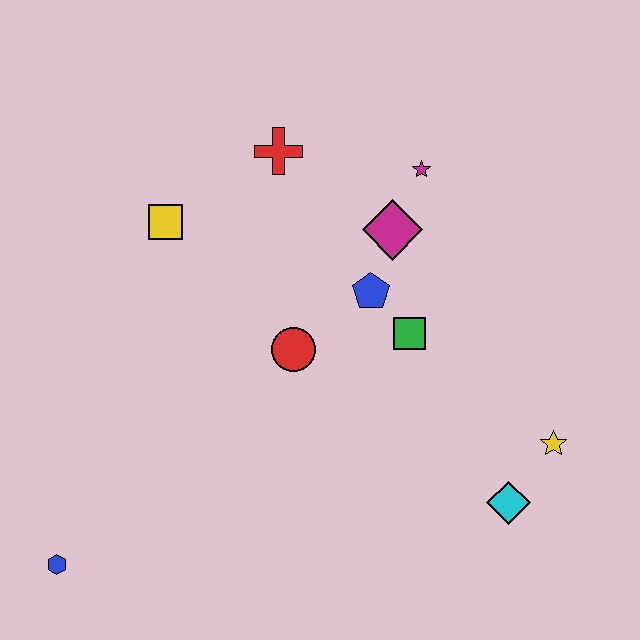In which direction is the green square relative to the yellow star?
The green square is to the left of the yellow star.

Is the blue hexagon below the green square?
Yes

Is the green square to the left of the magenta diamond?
No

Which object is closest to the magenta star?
The magenta diamond is closest to the magenta star.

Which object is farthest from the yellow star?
The blue hexagon is farthest from the yellow star.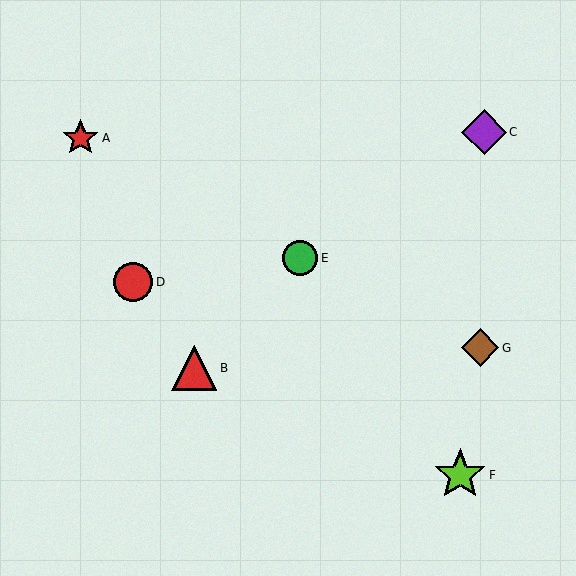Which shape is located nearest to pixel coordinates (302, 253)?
The green circle (labeled E) at (300, 258) is nearest to that location.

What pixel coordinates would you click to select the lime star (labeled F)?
Click at (460, 475) to select the lime star F.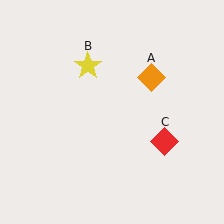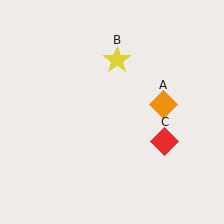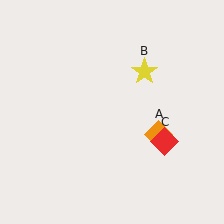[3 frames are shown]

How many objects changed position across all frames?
2 objects changed position: orange diamond (object A), yellow star (object B).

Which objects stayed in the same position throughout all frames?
Red diamond (object C) remained stationary.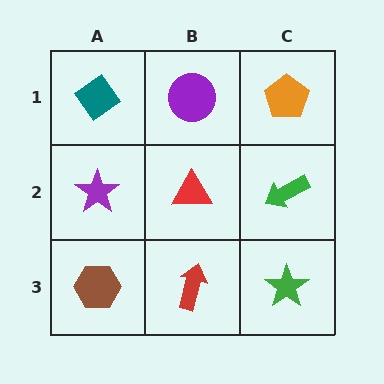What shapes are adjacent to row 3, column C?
A green arrow (row 2, column C), a red arrow (row 3, column B).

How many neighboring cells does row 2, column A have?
3.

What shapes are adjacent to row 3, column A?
A purple star (row 2, column A), a red arrow (row 3, column B).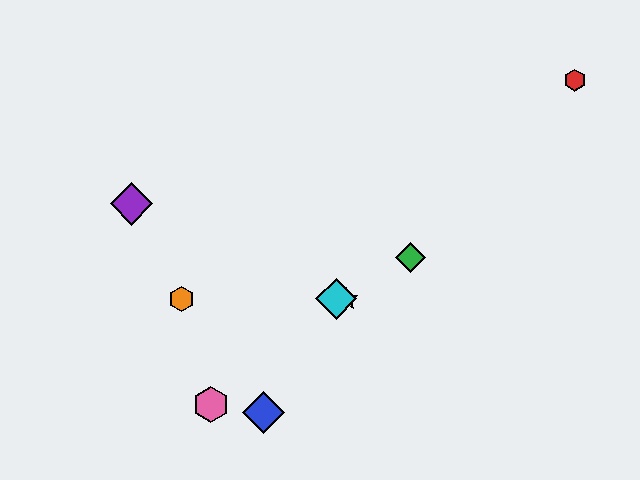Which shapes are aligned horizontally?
The yellow star, the orange hexagon, the cyan diamond are aligned horizontally.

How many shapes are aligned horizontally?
3 shapes (the yellow star, the orange hexagon, the cyan diamond) are aligned horizontally.